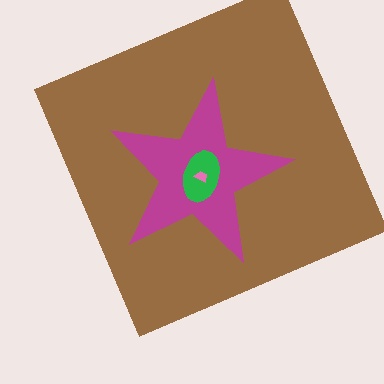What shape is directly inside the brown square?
The magenta star.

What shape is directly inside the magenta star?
The green ellipse.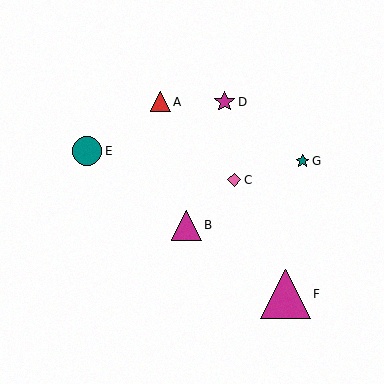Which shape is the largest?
The magenta triangle (labeled F) is the largest.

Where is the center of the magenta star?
The center of the magenta star is at (224, 102).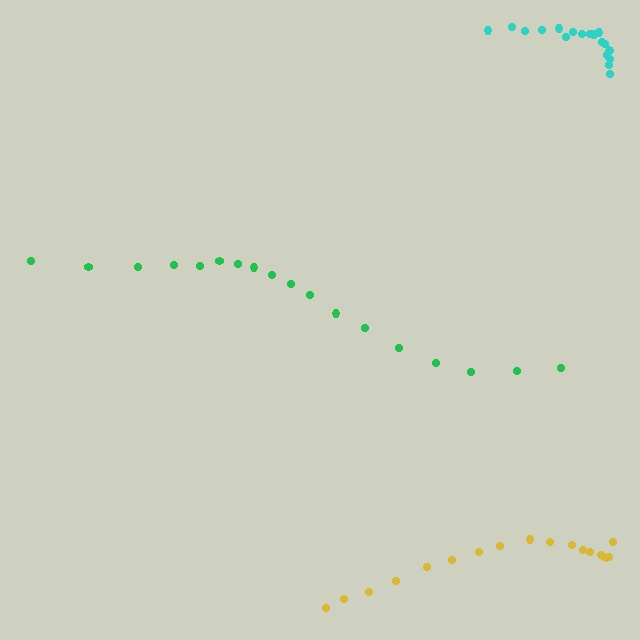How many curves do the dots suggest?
There are 3 distinct paths.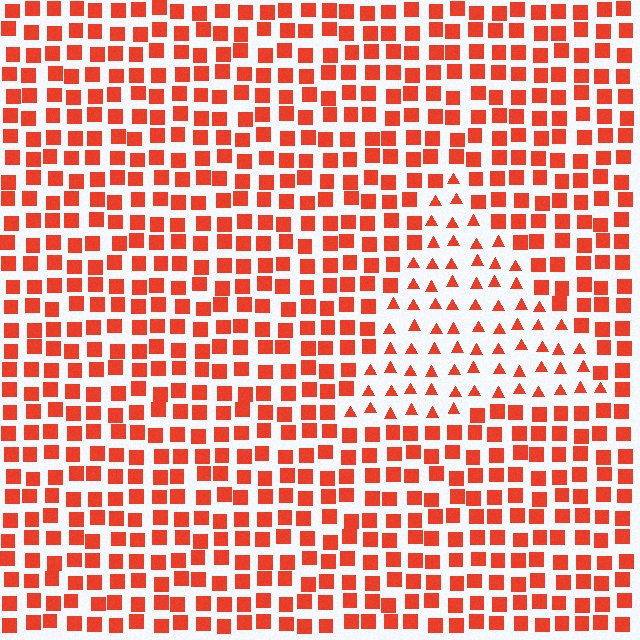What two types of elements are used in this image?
The image uses triangles inside the triangle region and squares outside it.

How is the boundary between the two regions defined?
The boundary is defined by a change in element shape: triangles inside vs. squares outside. All elements share the same color and spacing.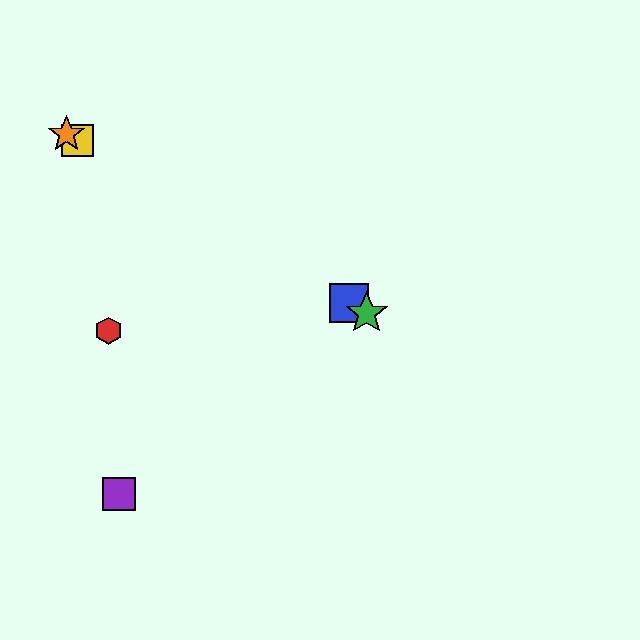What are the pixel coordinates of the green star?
The green star is at (367, 313).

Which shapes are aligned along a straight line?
The blue square, the green star, the yellow square, the orange star are aligned along a straight line.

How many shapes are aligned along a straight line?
4 shapes (the blue square, the green star, the yellow square, the orange star) are aligned along a straight line.